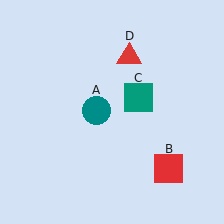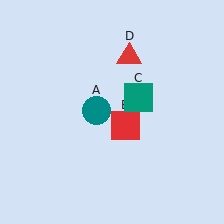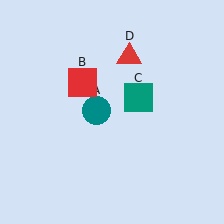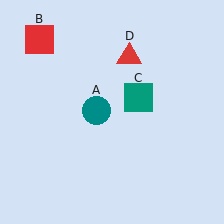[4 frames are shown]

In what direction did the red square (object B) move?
The red square (object B) moved up and to the left.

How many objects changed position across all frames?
1 object changed position: red square (object B).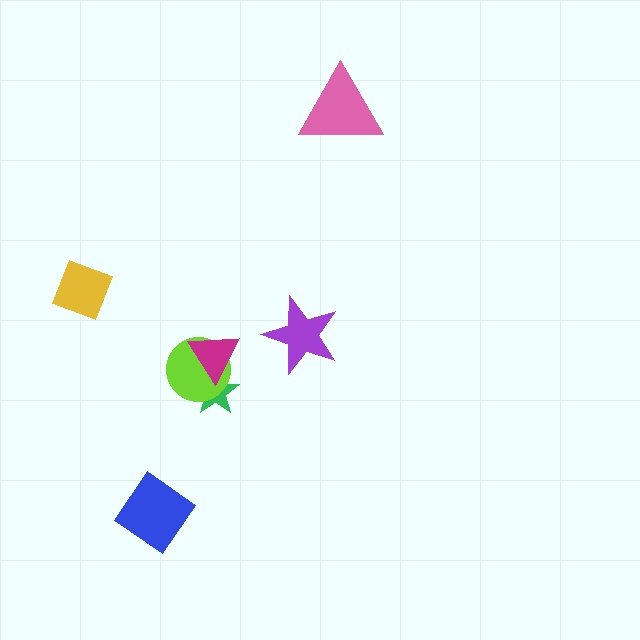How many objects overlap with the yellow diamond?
0 objects overlap with the yellow diamond.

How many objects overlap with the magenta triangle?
2 objects overlap with the magenta triangle.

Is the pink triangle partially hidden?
No, no other shape covers it.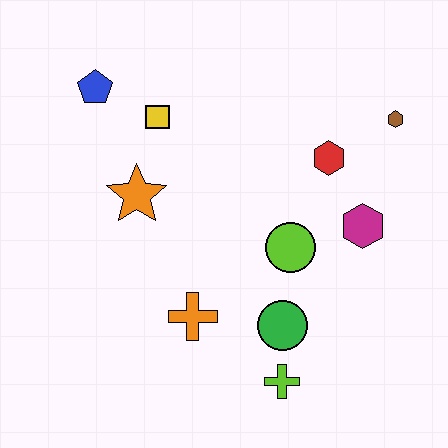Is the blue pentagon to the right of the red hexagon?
No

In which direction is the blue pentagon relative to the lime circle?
The blue pentagon is to the left of the lime circle.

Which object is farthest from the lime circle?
The blue pentagon is farthest from the lime circle.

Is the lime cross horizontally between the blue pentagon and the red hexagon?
Yes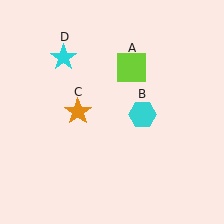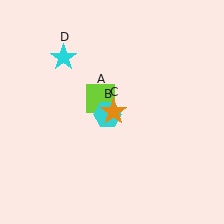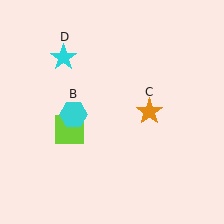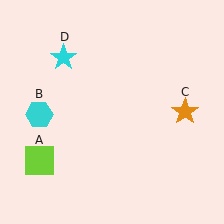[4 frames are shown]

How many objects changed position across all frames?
3 objects changed position: lime square (object A), cyan hexagon (object B), orange star (object C).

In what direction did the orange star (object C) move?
The orange star (object C) moved right.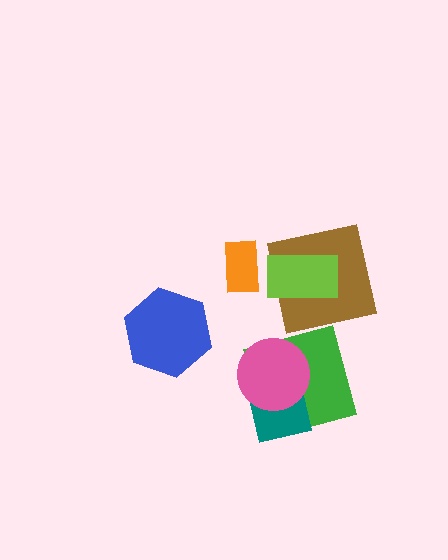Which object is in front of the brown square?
The lime rectangle is in front of the brown square.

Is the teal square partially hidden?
Yes, it is partially covered by another shape.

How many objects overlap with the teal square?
2 objects overlap with the teal square.